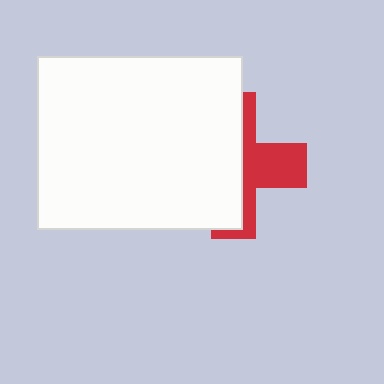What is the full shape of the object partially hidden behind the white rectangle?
The partially hidden object is a red cross.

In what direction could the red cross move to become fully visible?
The red cross could move right. That would shift it out from behind the white rectangle entirely.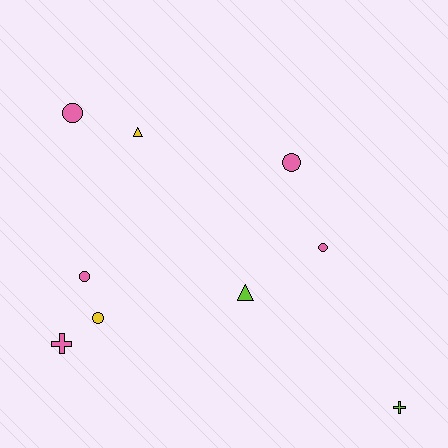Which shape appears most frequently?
Circle, with 5 objects.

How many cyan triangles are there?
There are no cyan triangles.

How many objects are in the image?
There are 9 objects.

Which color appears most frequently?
Pink, with 5 objects.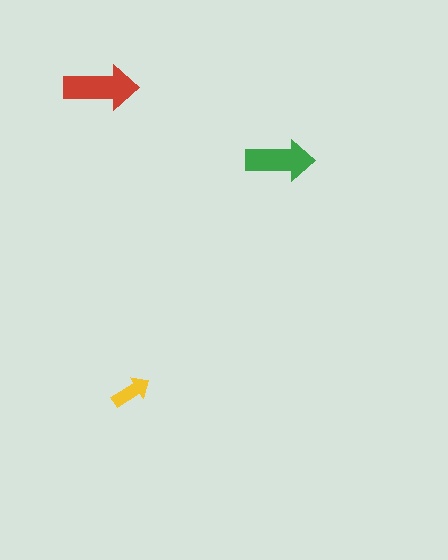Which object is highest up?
The red arrow is topmost.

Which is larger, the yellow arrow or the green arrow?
The green one.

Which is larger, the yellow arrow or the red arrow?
The red one.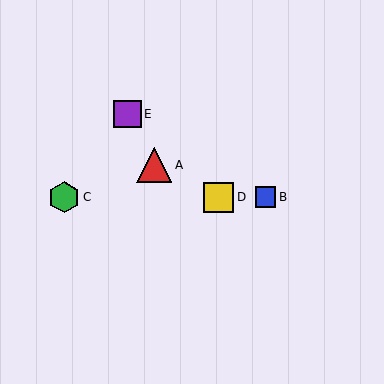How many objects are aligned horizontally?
3 objects (B, C, D) are aligned horizontally.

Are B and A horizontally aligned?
No, B is at y≈197 and A is at y≈165.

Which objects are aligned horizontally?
Objects B, C, D are aligned horizontally.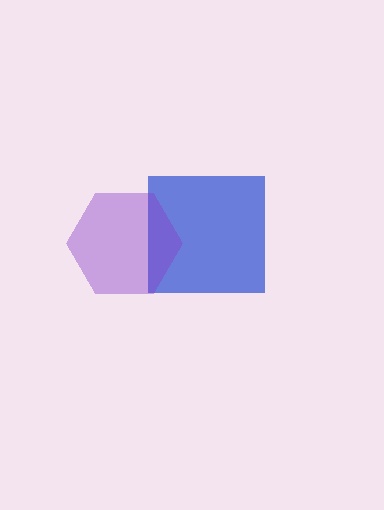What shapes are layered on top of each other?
The layered shapes are: a blue square, a purple hexagon.